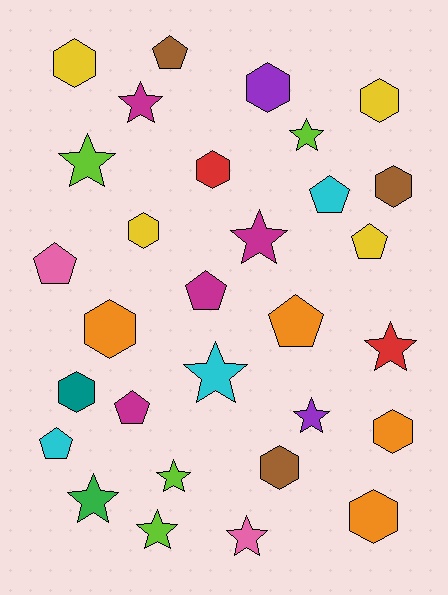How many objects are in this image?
There are 30 objects.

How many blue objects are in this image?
There are no blue objects.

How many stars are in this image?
There are 11 stars.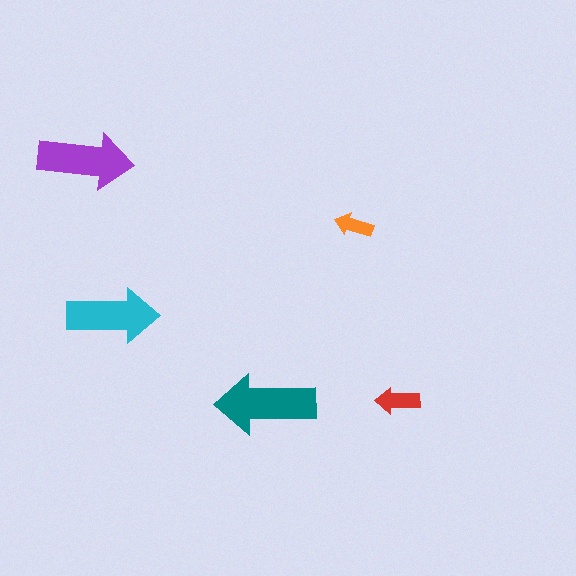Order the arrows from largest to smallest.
the teal one, the purple one, the cyan one, the red one, the orange one.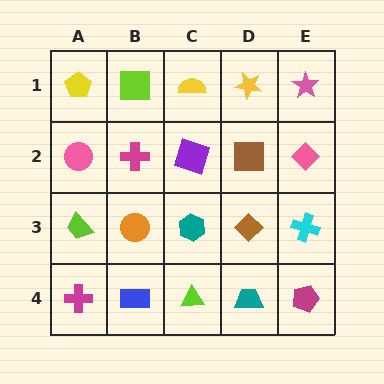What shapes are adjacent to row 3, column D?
A brown square (row 2, column D), a teal trapezoid (row 4, column D), a teal hexagon (row 3, column C), a cyan cross (row 3, column E).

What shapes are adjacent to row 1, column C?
A purple square (row 2, column C), a lime square (row 1, column B), a yellow star (row 1, column D).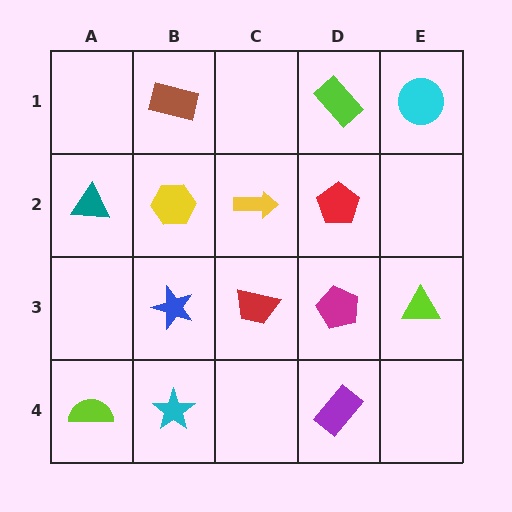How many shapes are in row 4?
3 shapes.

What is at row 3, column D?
A magenta pentagon.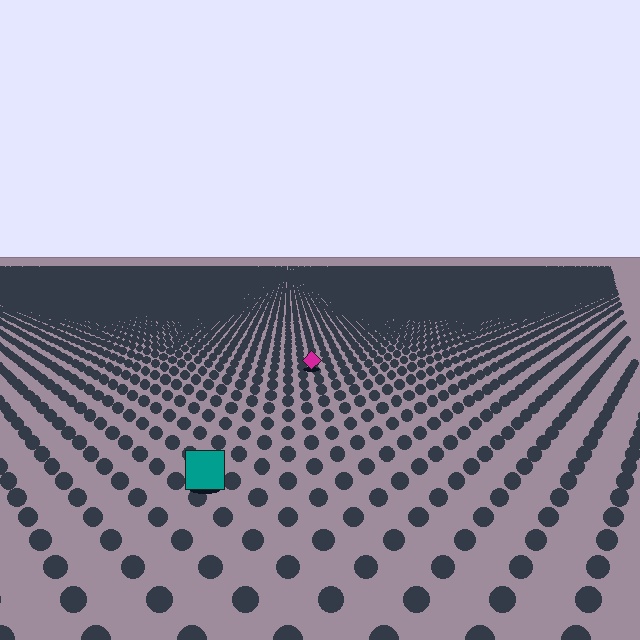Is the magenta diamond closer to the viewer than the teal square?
No. The teal square is closer — you can tell from the texture gradient: the ground texture is coarser near it.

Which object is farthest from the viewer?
The magenta diamond is farthest from the viewer. It appears smaller and the ground texture around it is denser.